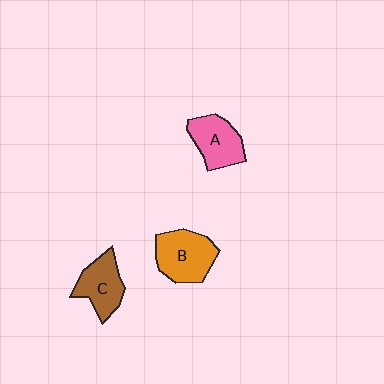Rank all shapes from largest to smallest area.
From largest to smallest: B (orange), A (pink), C (brown).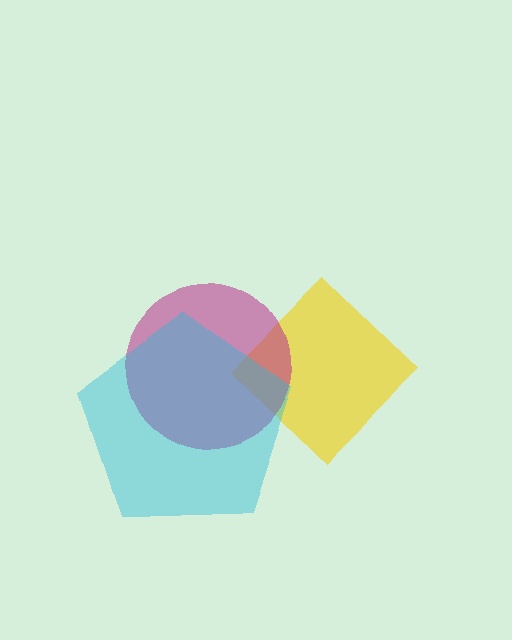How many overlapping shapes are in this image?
There are 3 overlapping shapes in the image.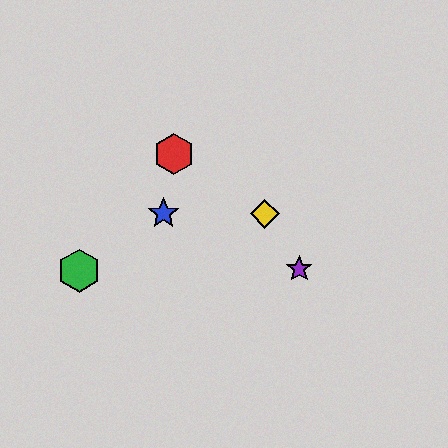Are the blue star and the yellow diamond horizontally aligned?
Yes, both are at y≈214.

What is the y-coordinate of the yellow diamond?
The yellow diamond is at y≈214.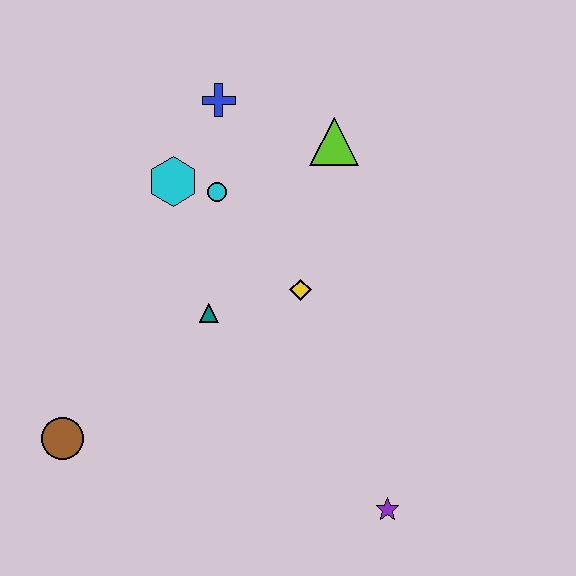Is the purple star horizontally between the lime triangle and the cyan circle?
No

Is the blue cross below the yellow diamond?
No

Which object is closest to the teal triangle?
The yellow diamond is closest to the teal triangle.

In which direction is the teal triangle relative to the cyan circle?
The teal triangle is below the cyan circle.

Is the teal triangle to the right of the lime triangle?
No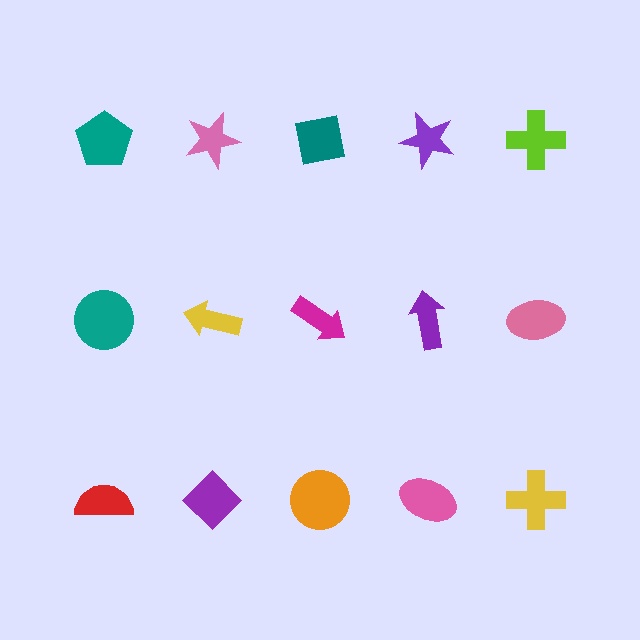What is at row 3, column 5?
A yellow cross.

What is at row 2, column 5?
A pink ellipse.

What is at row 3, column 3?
An orange circle.